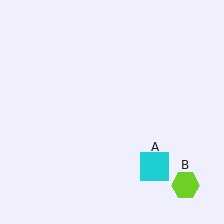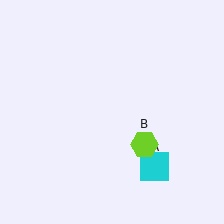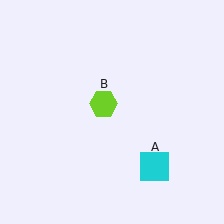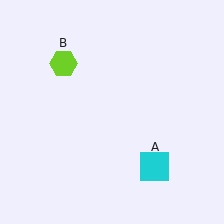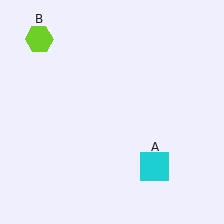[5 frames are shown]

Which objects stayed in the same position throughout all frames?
Cyan square (object A) remained stationary.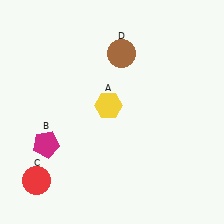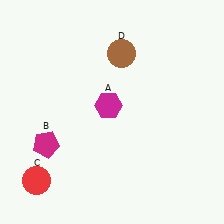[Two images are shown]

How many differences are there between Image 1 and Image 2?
There is 1 difference between the two images.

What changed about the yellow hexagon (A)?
In Image 1, A is yellow. In Image 2, it changed to magenta.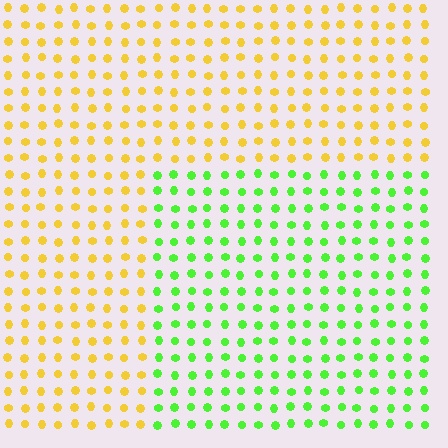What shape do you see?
I see a rectangle.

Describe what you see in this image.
The image is filled with small yellow elements in a uniform arrangement. A rectangle-shaped region is visible where the elements are tinted to a slightly different hue, forming a subtle color boundary.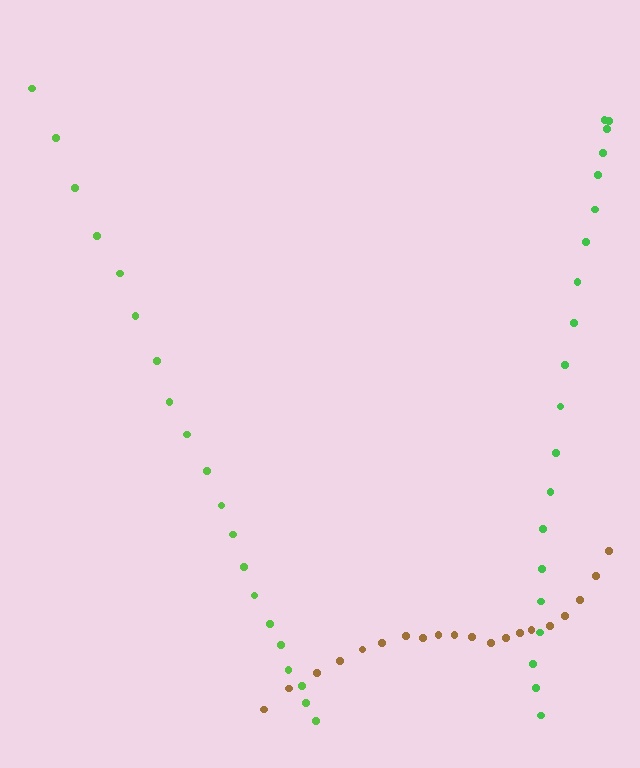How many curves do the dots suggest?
There are 3 distinct paths.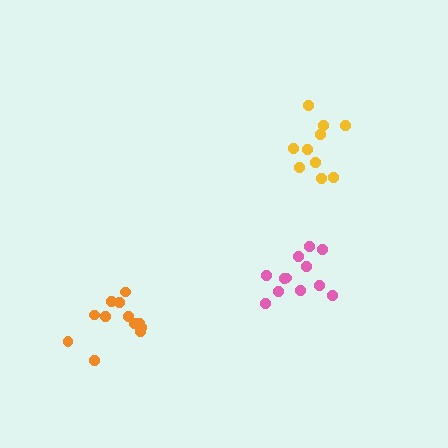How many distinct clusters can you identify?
There are 3 distinct clusters.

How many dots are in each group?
Group 1: 12 dots, Group 2: 10 dots, Group 3: 12 dots (34 total).